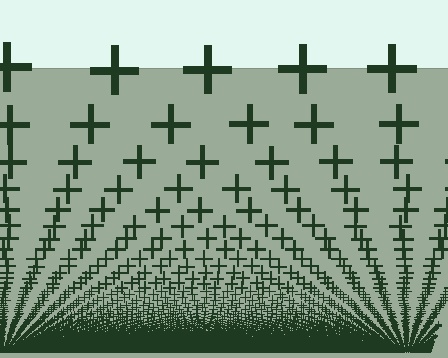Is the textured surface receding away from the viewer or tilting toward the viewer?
The surface appears to tilt toward the viewer. Texture elements get larger and sparser toward the top.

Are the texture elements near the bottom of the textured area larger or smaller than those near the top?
Smaller. The gradient is inverted — elements near the bottom are smaller and denser.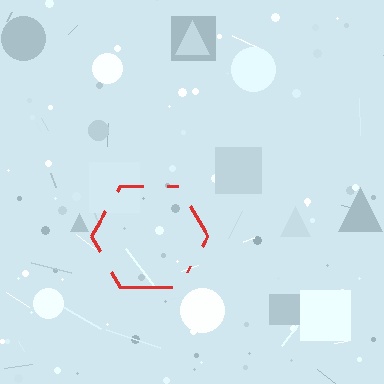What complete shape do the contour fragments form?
The contour fragments form a hexagon.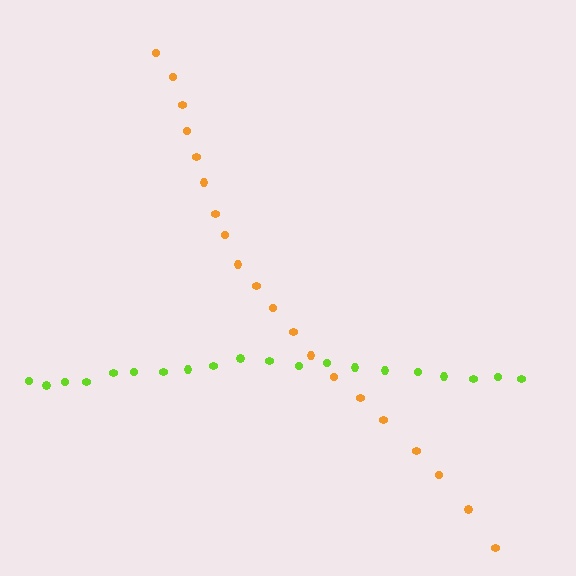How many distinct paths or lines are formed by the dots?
There are 2 distinct paths.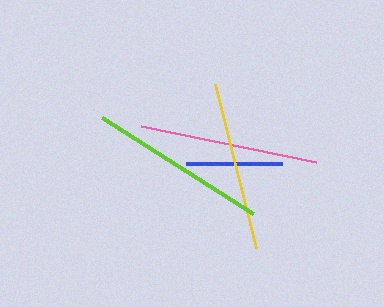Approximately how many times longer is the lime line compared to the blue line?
The lime line is approximately 1.9 times the length of the blue line.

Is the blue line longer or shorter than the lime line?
The lime line is longer than the blue line.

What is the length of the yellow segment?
The yellow segment is approximately 169 pixels long.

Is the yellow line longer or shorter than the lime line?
The lime line is longer than the yellow line.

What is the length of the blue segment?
The blue segment is approximately 96 pixels long.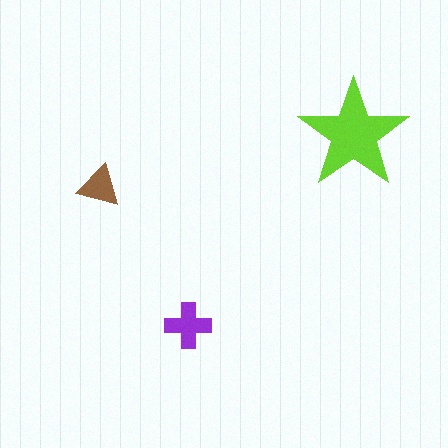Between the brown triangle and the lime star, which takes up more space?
The lime star.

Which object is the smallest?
The brown triangle.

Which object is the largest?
The lime star.